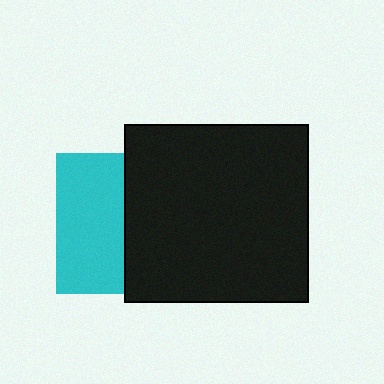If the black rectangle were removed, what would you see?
You would see the complete cyan square.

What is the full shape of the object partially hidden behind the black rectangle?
The partially hidden object is a cyan square.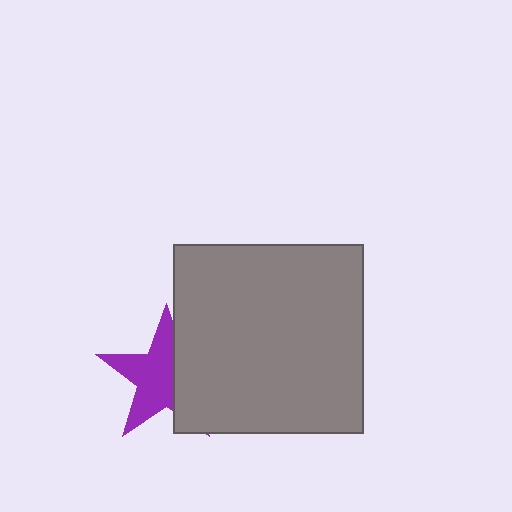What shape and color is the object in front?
The object in front is a gray square.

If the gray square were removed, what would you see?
You would see the complete purple star.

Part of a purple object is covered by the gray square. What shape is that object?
It is a star.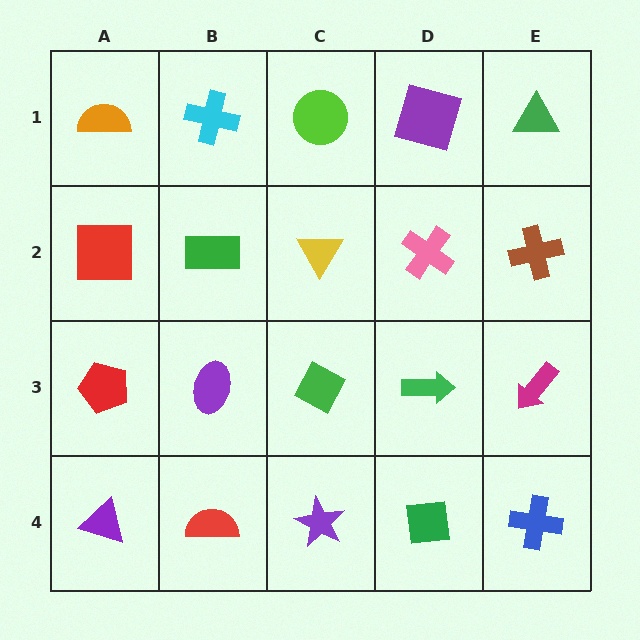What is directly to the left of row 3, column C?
A purple ellipse.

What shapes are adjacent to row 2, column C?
A lime circle (row 1, column C), a green diamond (row 3, column C), a green rectangle (row 2, column B), a pink cross (row 2, column D).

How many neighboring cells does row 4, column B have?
3.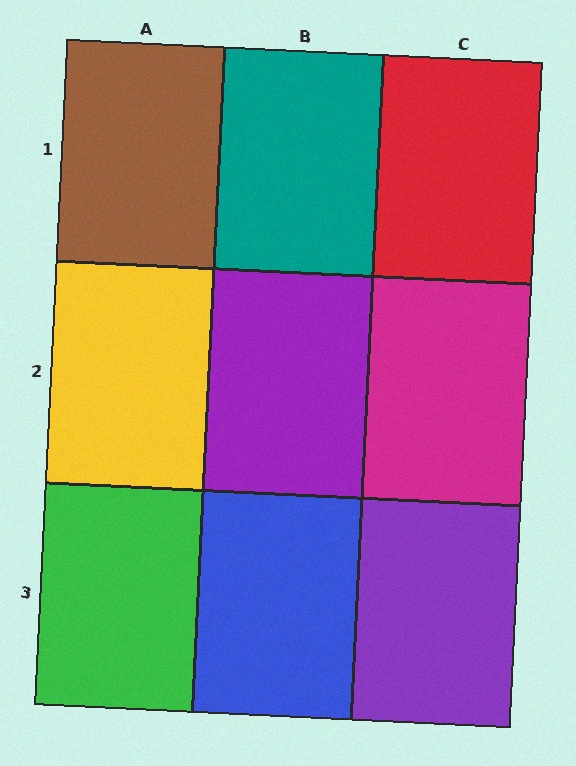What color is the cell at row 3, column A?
Green.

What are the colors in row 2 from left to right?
Yellow, purple, magenta.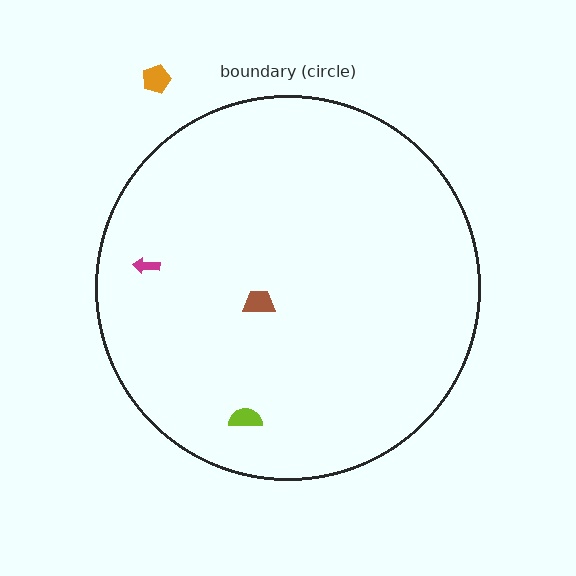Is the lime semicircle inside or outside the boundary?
Inside.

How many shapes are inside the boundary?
3 inside, 1 outside.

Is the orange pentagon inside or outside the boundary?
Outside.